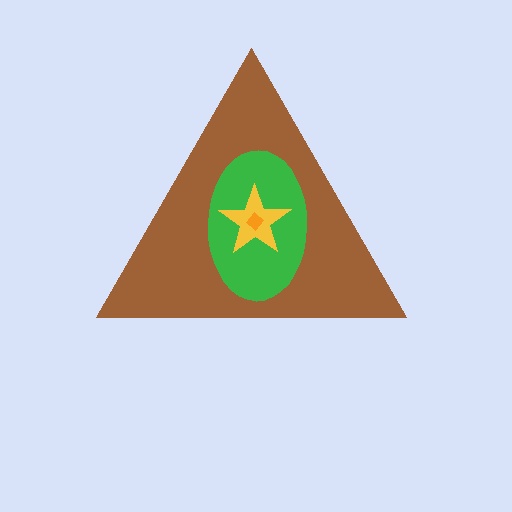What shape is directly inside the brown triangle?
The green ellipse.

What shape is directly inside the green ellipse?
The yellow star.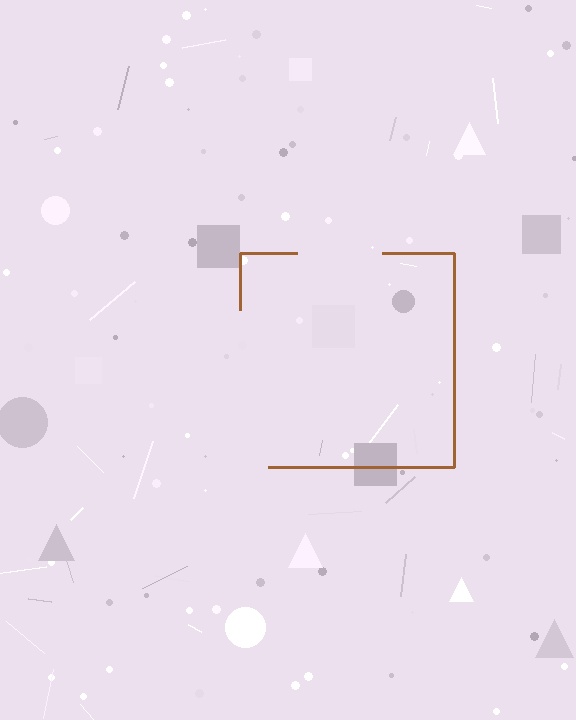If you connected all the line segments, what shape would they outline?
They would outline a square.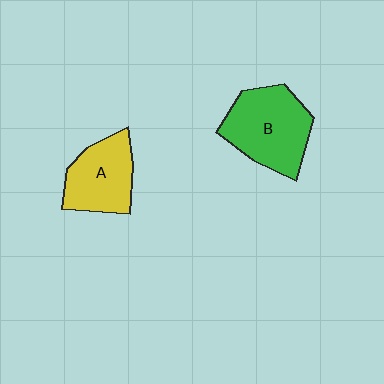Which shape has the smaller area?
Shape A (yellow).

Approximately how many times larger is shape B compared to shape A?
Approximately 1.3 times.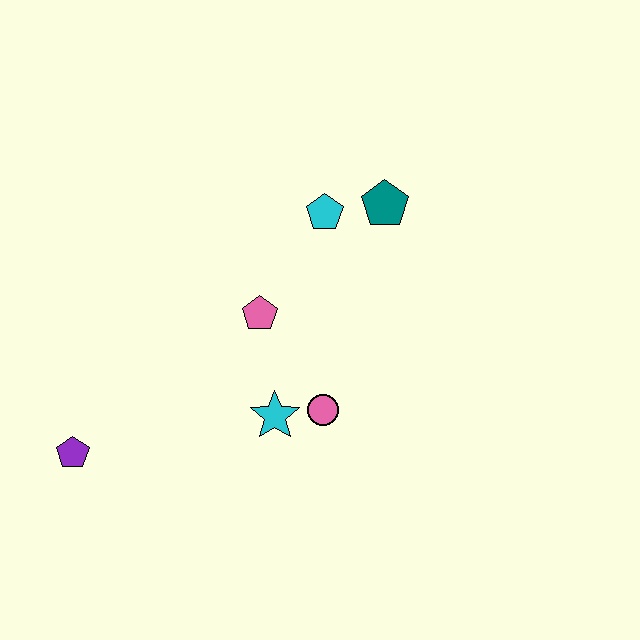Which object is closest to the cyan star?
The pink circle is closest to the cyan star.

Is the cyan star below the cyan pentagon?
Yes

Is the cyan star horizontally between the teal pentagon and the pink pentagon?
Yes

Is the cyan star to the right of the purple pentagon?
Yes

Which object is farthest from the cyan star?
The teal pentagon is farthest from the cyan star.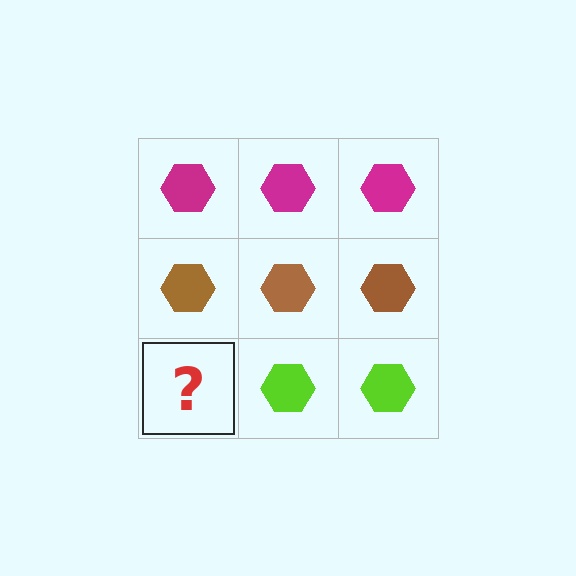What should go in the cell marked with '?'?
The missing cell should contain a lime hexagon.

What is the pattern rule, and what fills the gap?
The rule is that each row has a consistent color. The gap should be filled with a lime hexagon.